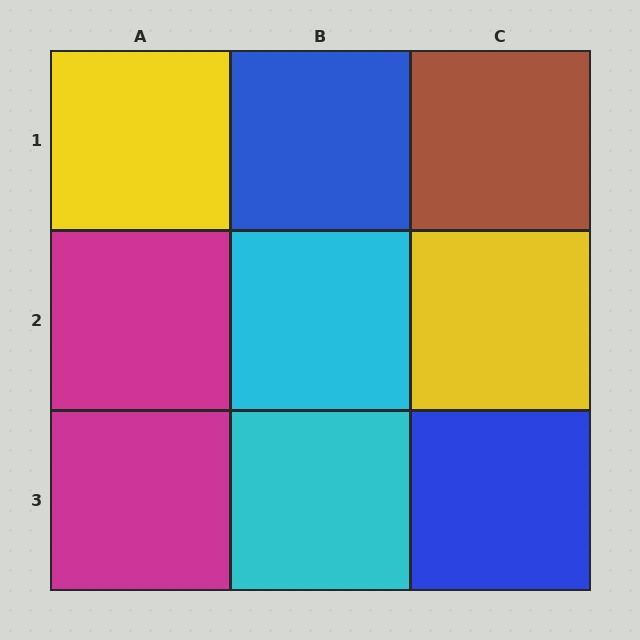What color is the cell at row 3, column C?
Blue.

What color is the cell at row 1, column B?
Blue.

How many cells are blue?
2 cells are blue.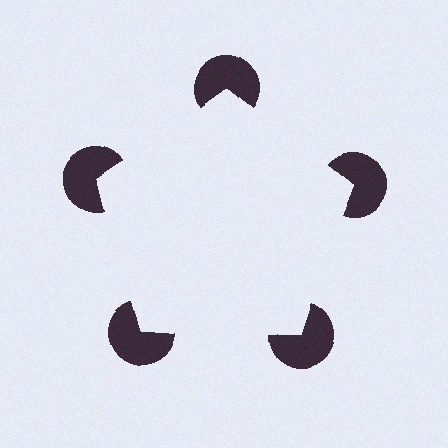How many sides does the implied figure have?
5 sides.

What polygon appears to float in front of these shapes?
An illusory pentagon — its edges are inferred from the aligned wedge cuts in the pac-man discs, not physically drawn.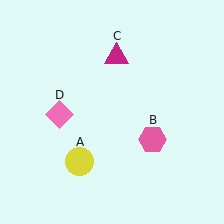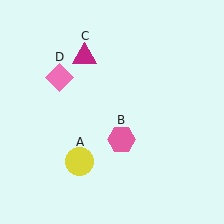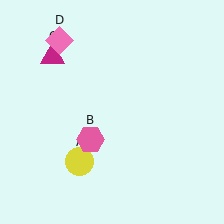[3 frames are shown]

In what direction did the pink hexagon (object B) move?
The pink hexagon (object B) moved left.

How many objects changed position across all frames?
3 objects changed position: pink hexagon (object B), magenta triangle (object C), pink diamond (object D).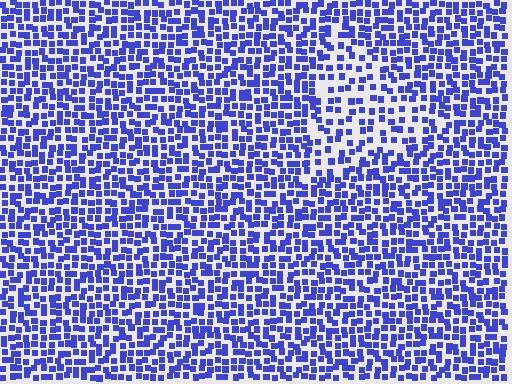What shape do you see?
I see a triangle.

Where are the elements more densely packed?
The elements are more densely packed outside the triangle boundary.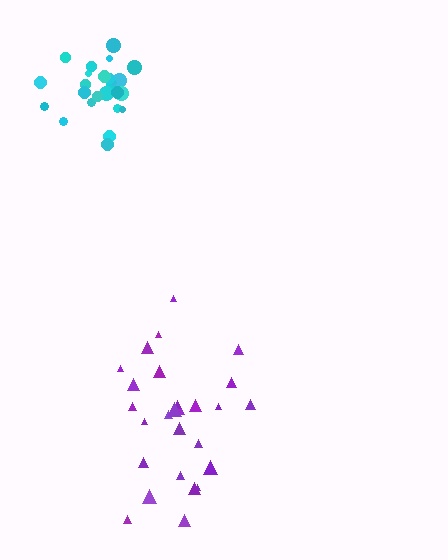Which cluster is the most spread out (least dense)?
Purple.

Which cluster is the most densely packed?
Cyan.